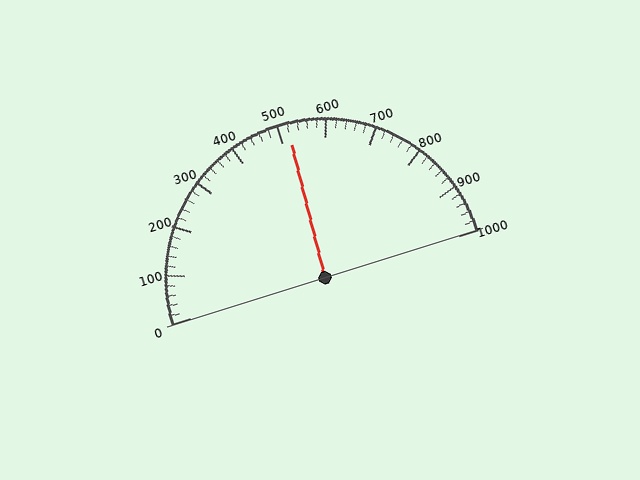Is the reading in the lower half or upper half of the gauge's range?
The reading is in the upper half of the range (0 to 1000).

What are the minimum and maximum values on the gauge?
The gauge ranges from 0 to 1000.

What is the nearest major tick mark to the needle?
The nearest major tick mark is 500.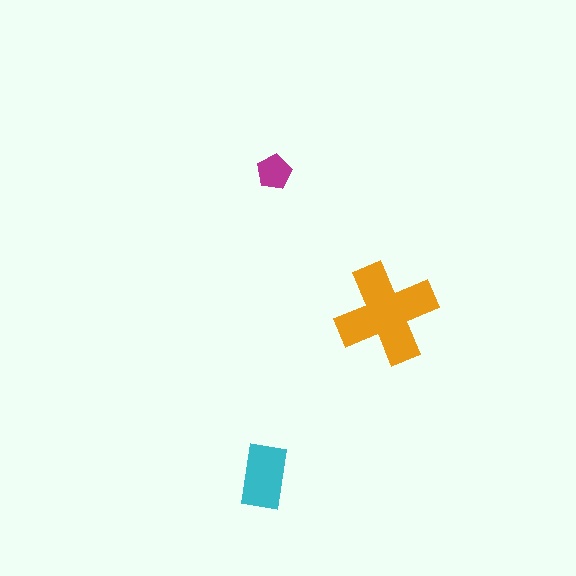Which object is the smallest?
The magenta pentagon.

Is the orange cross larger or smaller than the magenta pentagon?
Larger.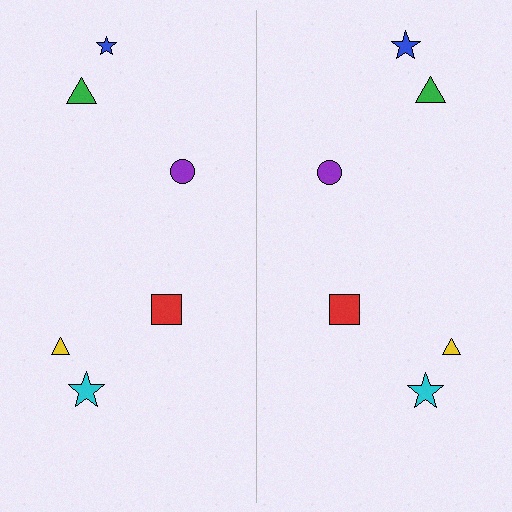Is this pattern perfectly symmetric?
No, the pattern is not perfectly symmetric. The blue star on the right side has a different size than its mirror counterpart.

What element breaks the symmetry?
The blue star on the right side has a different size than its mirror counterpart.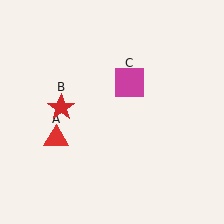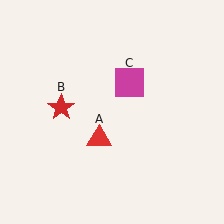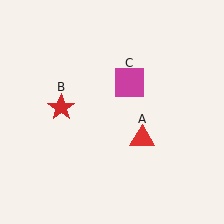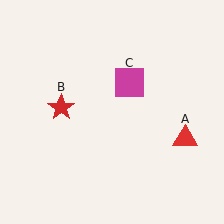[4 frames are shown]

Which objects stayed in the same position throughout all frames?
Red star (object B) and magenta square (object C) remained stationary.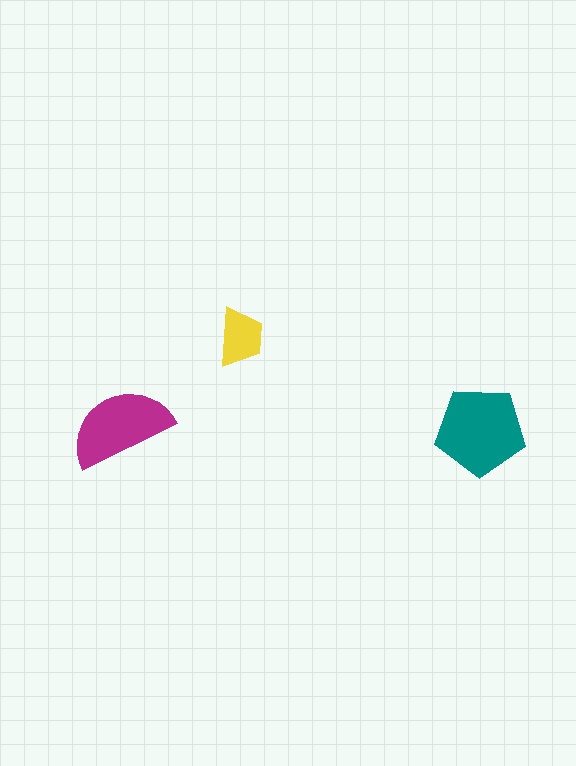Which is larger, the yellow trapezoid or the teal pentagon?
The teal pentagon.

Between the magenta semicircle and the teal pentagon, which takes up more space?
The teal pentagon.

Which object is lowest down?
The teal pentagon is bottommost.